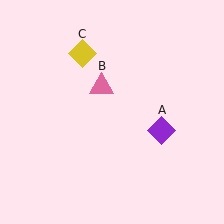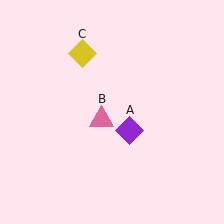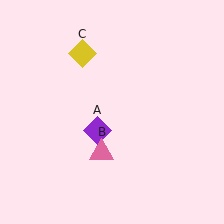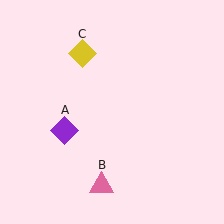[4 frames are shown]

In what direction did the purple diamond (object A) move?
The purple diamond (object A) moved left.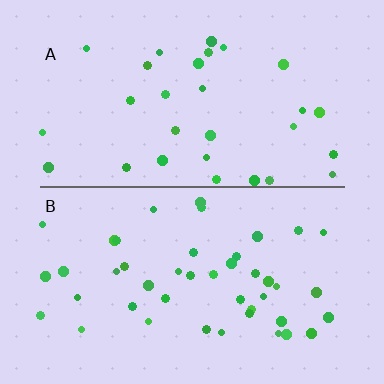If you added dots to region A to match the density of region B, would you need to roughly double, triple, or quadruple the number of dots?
Approximately double.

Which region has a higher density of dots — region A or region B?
B (the bottom).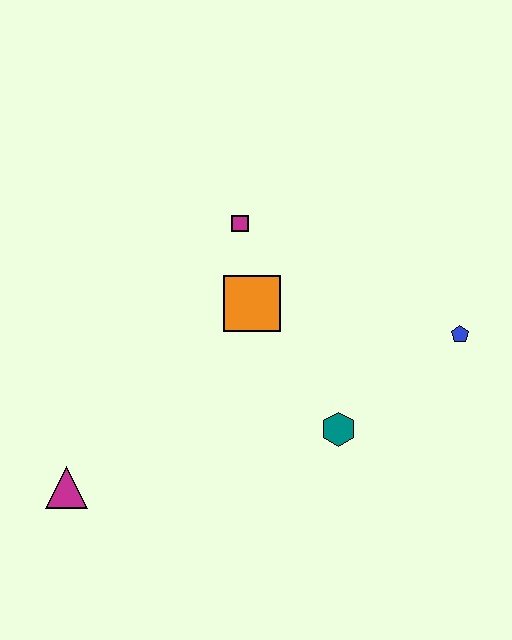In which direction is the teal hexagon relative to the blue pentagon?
The teal hexagon is to the left of the blue pentagon.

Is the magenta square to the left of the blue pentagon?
Yes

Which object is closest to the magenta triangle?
The orange square is closest to the magenta triangle.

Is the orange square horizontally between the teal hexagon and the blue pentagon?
No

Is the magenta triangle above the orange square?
No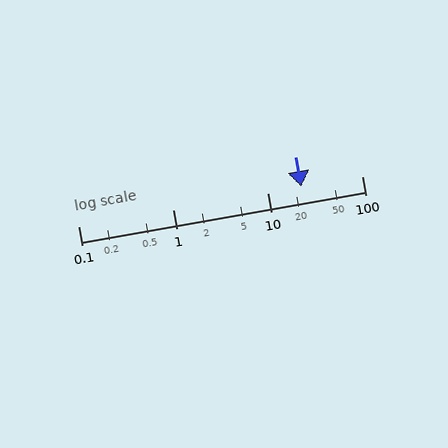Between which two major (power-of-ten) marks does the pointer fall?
The pointer is between 10 and 100.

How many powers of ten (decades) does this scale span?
The scale spans 3 decades, from 0.1 to 100.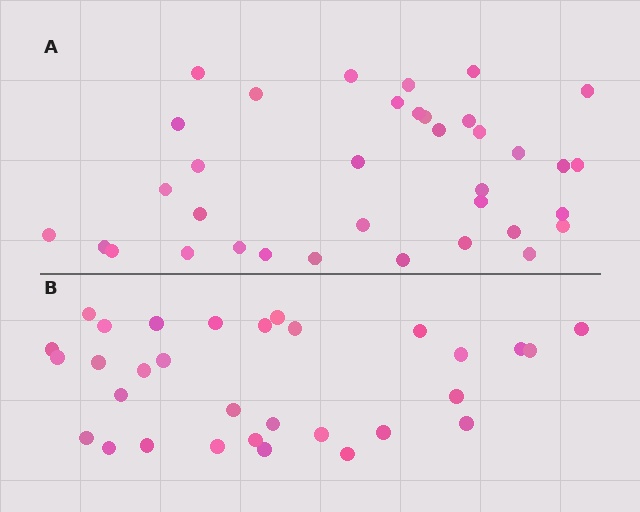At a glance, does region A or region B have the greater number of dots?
Region A (the top region) has more dots.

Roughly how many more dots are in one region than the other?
Region A has about 5 more dots than region B.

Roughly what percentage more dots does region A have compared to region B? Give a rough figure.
About 15% more.